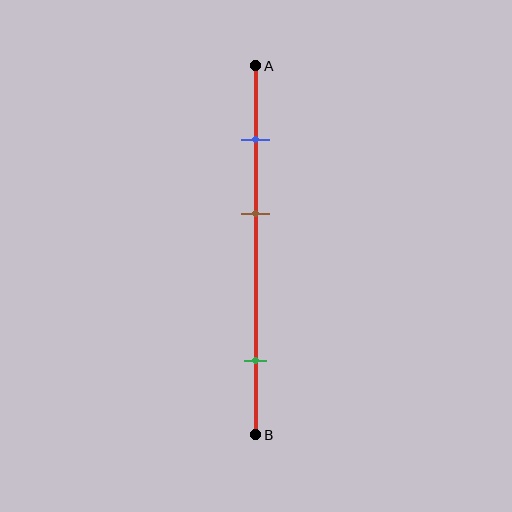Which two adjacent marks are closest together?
The blue and brown marks are the closest adjacent pair.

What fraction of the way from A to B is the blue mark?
The blue mark is approximately 20% (0.2) of the way from A to B.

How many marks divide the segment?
There are 3 marks dividing the segment.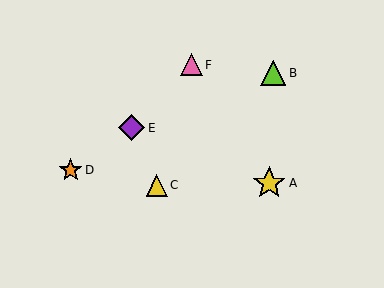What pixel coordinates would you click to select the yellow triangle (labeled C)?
Click at (157, 185) to select the yellow triangle C.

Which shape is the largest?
The yellow star (labeled A) is the largest.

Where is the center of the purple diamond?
The center of the purple diamond is at (132, 128).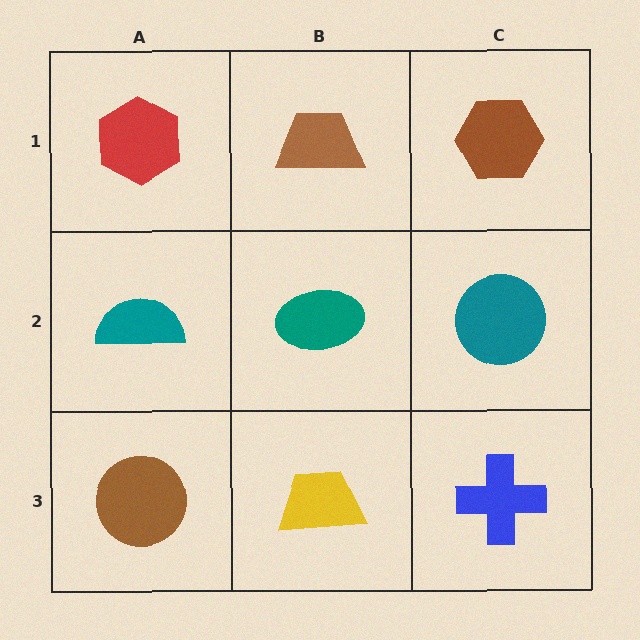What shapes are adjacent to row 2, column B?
A brown trapezoid (row 1, column B), a yellow trapezoid (row 3, column B), a teal semicircle (row 2, column A), a teal circle (row 2, column C).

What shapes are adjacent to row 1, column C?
A teal circle (row 2, column C), a brown trapezoid (row 1, column B).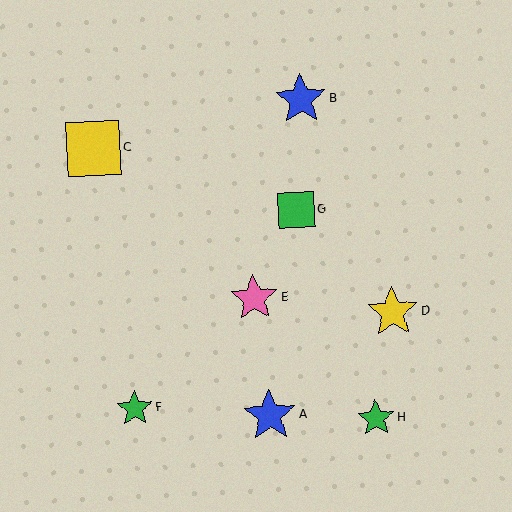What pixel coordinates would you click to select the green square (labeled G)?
Click at (296, 210) to select the green square G.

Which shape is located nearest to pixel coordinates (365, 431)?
The green star (labeled H) at (376, 418) is nearest to that location.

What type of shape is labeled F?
Shape F is a green star.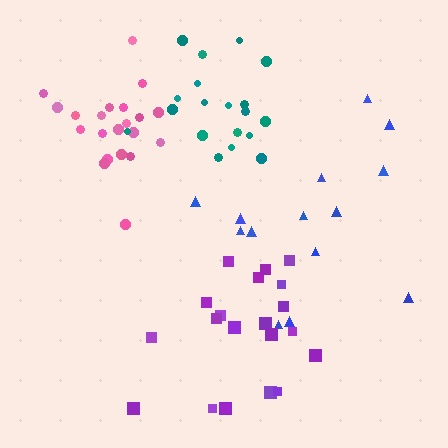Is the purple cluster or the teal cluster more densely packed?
Teal.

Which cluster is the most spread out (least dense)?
Blue.